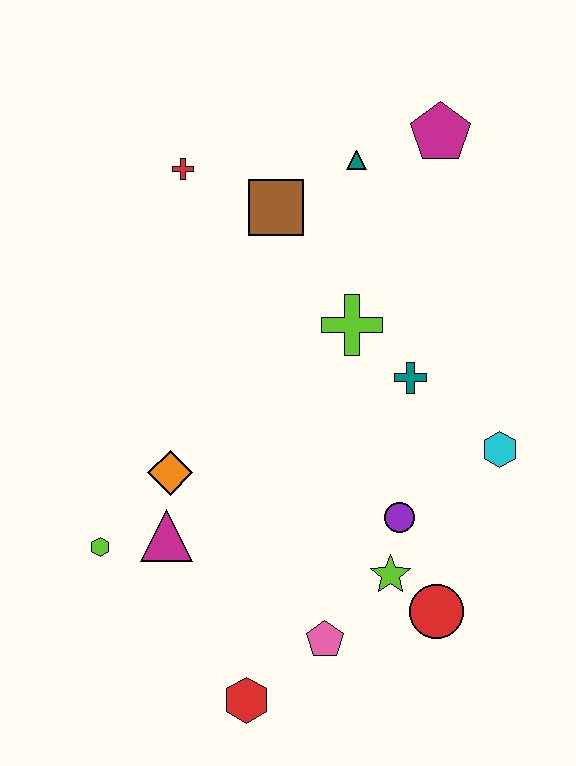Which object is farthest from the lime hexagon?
The magenta pentagon is farthest from the lime hexagon.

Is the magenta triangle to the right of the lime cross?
No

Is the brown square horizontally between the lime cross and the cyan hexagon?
No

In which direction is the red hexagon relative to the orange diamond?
The red hexagon is below the orange diamond.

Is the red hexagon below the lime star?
Yes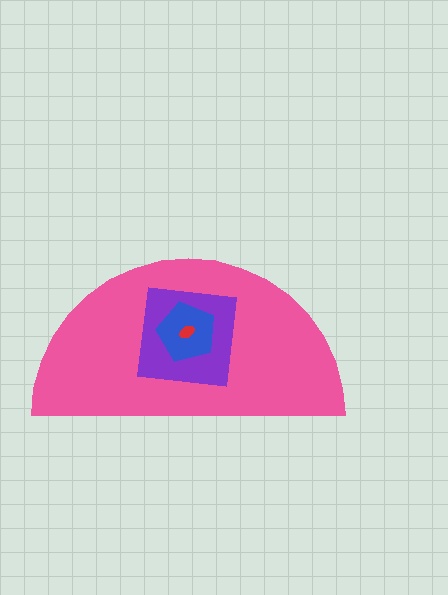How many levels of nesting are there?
4.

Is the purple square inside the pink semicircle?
Yes.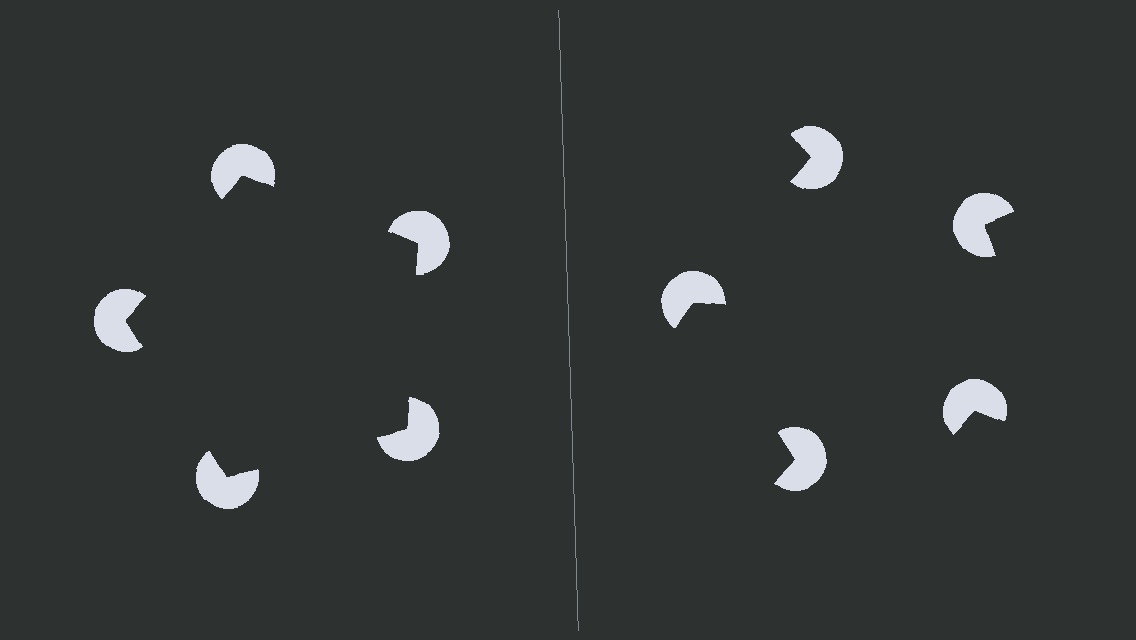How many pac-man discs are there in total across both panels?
10 — 5 on each side.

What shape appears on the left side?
An illusory pentagon.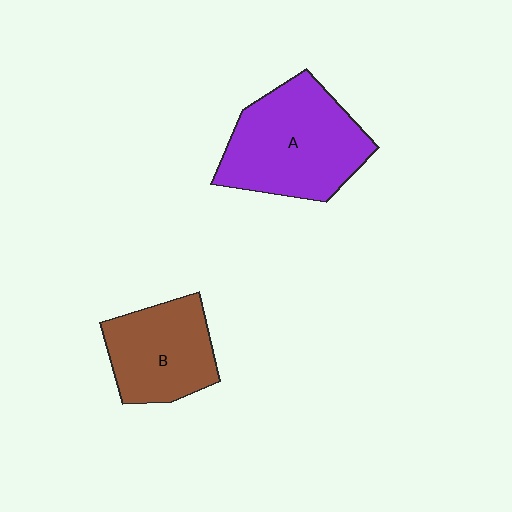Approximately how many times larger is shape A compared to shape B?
Approximately 1.4 times.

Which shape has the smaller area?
Shape B (brown).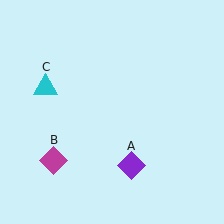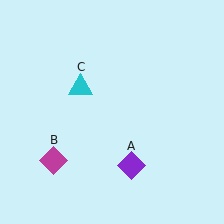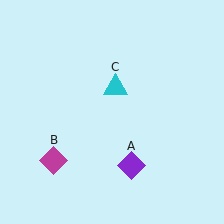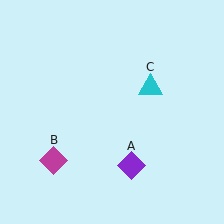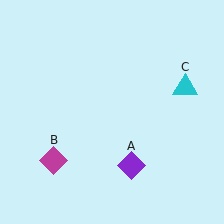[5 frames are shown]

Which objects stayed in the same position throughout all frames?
Purple diamond (object A) and magenta diamond (object B) remained stationary.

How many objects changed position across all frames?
1 object changed position: cyan triangle (object C).